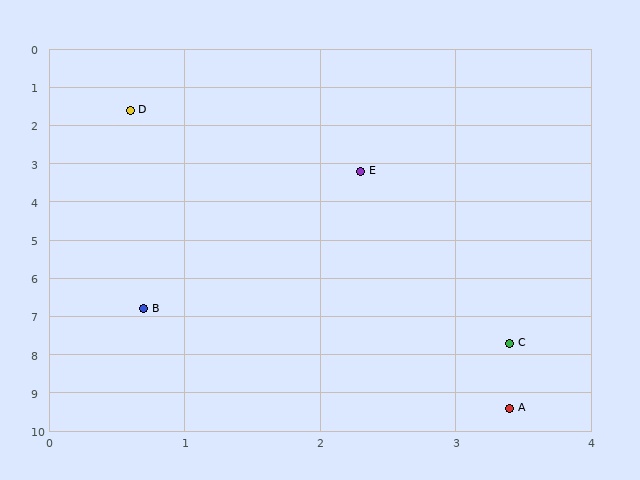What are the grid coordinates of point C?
Point C is at approximately (3.4, 7.7).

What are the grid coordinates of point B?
Point B is at approximately (0.7, 6.8).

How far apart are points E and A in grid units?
Points E and A are about 6.3 grid units apart.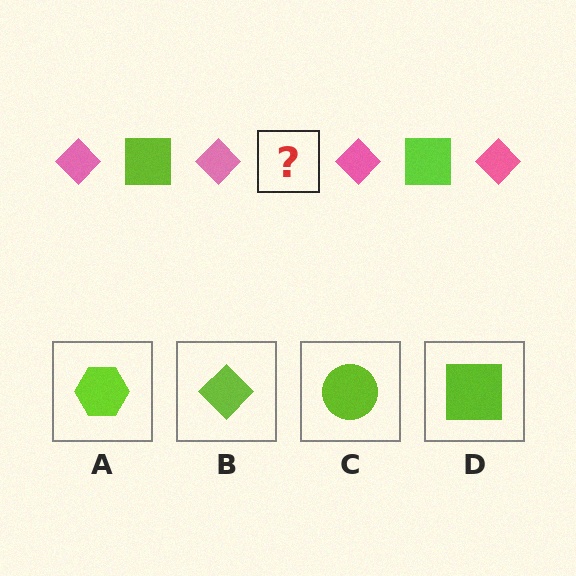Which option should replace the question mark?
Option D.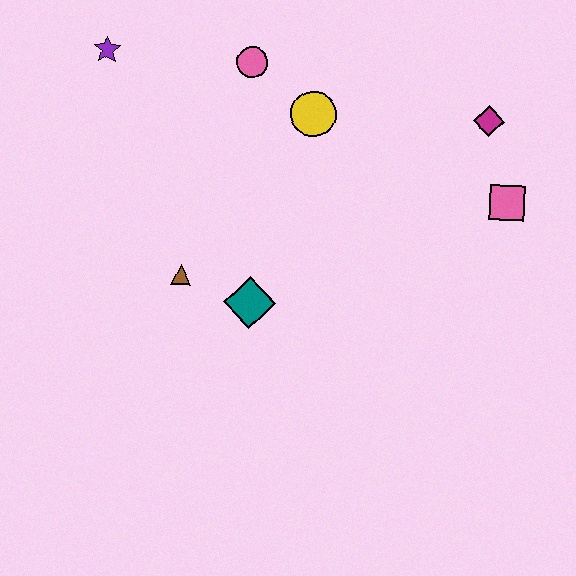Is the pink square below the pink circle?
Yes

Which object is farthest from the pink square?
The purple star is farthest from the pink square.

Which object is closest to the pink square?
The magenta diamond is closest to the pink square.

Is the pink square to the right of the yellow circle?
Yes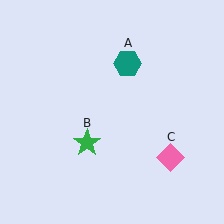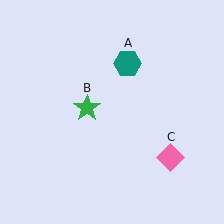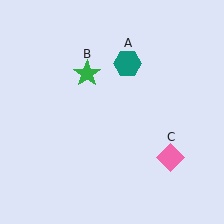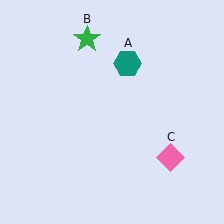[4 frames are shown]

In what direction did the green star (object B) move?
The green star (object B) moved up.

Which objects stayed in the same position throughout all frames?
Teal hexagon (object A) and pink diamond (object C) remained stationary.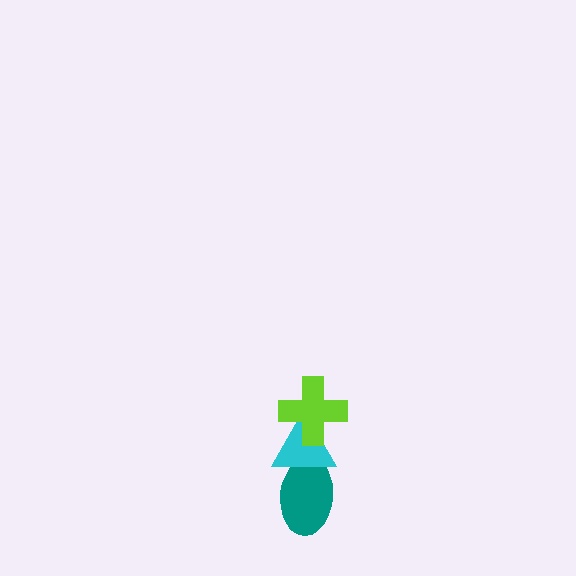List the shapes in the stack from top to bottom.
From top to bottom: the lime cross, the cyan triangle, the teal ellipse.